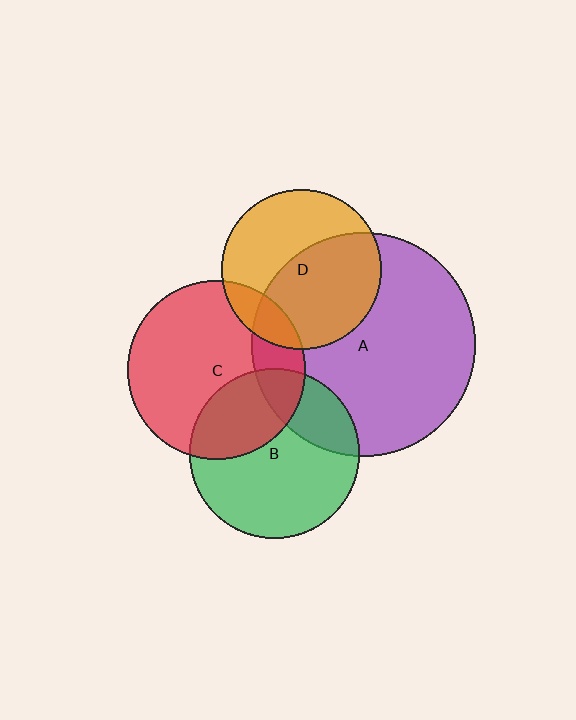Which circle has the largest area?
Circle A (purple).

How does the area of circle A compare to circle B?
Approximately 1.7 times.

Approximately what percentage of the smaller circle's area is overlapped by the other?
Approximately 30%.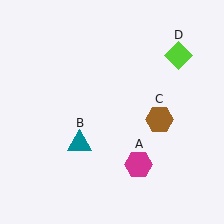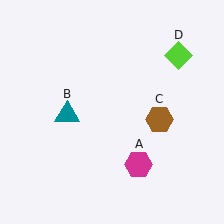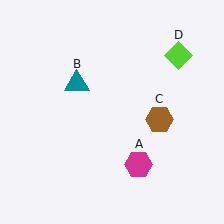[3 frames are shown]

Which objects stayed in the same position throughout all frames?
Magenta hexagon (object A) and brown hexagon (object C) and lime diamond (object D) remained stationary.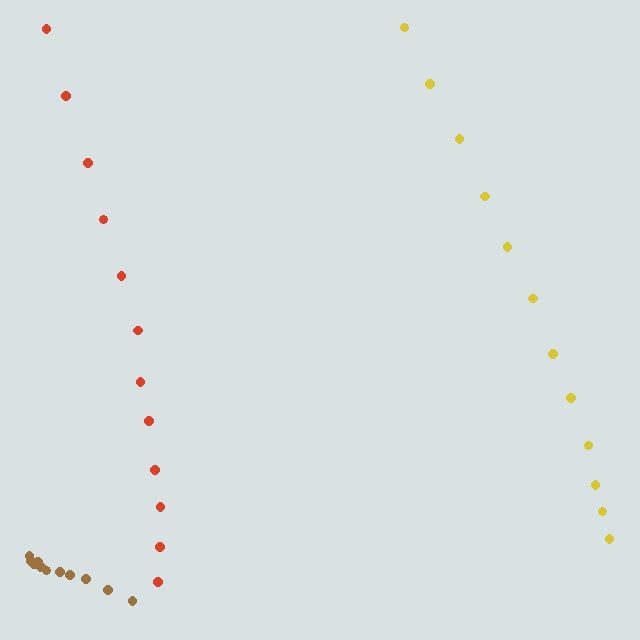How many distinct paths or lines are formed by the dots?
There are 3 distinct paths.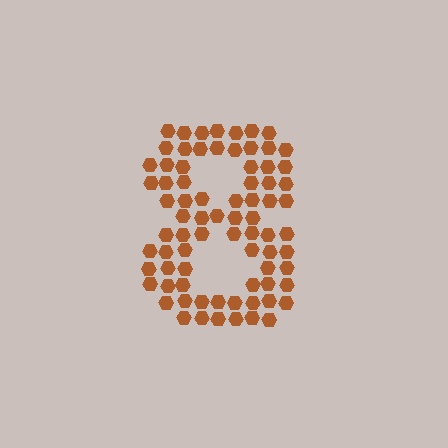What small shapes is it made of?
It is made of small hexagons.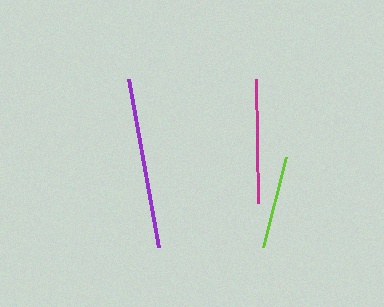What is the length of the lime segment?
The lime segment is approximately 93 pixels long.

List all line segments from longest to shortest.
From longest to shortest: purple, magenta, lime.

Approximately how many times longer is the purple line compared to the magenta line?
The purple line is approximately 1.4 times the length of the magenta line.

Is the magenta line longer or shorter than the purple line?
The purple line is longer than the magenta line.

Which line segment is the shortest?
The lime line is the shortest at approximately 93 pixels.